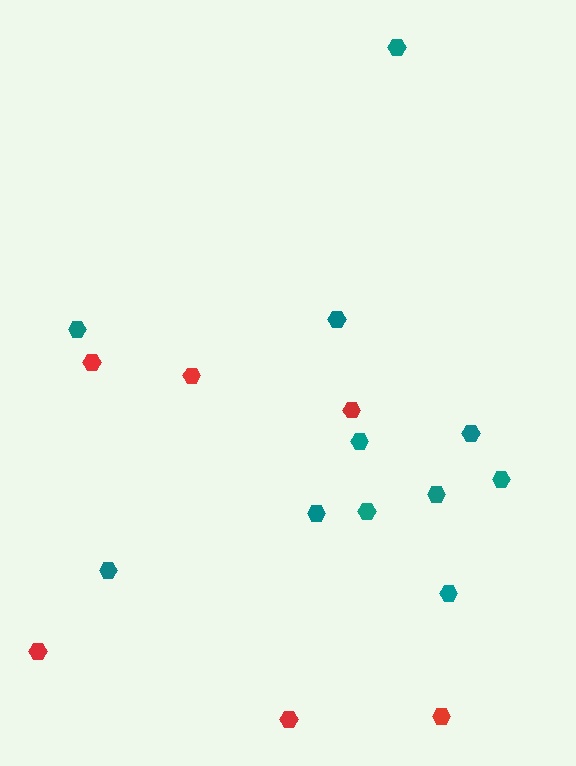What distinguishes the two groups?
There are 2 groups: one group of teal hexagons (11) and one group of red hexagons (6).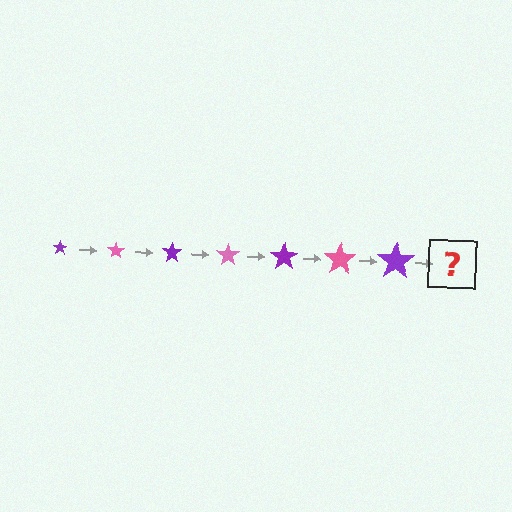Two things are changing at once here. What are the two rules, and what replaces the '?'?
The two rules are that the star grows larger each step and the color cycles through purple and pink. The '?' should be a pink star, larger than the previous one.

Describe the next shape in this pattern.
It should be a pink star, larger than the previous one.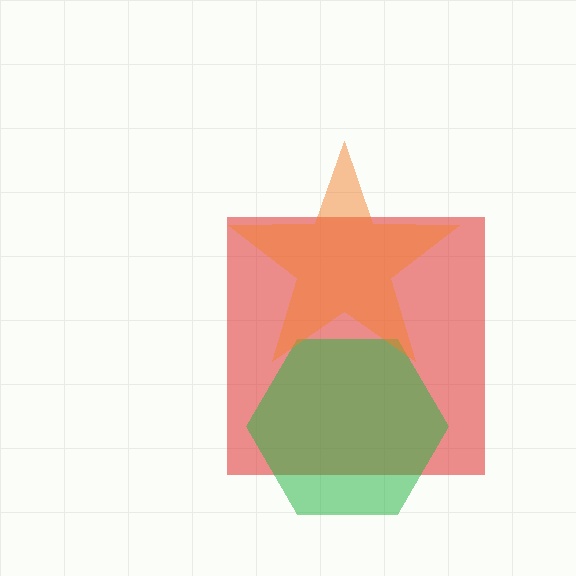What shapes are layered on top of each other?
The layered shapes are: a red square, a green hexagon, an orange star.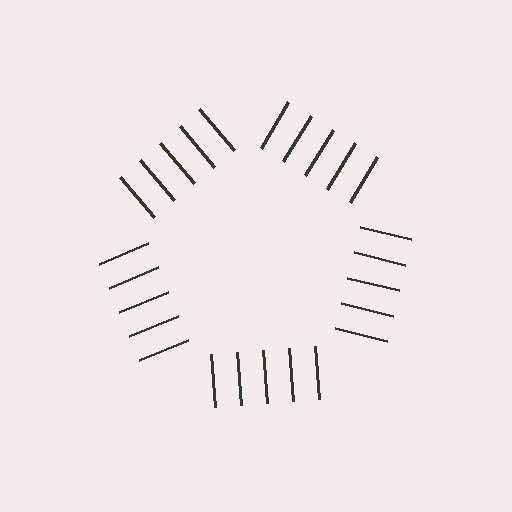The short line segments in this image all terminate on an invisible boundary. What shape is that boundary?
An illusory pentagon — the line segments terminate on its edges but no continuous stroke is drawn.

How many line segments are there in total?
25 — 5 along each of the 5 edges.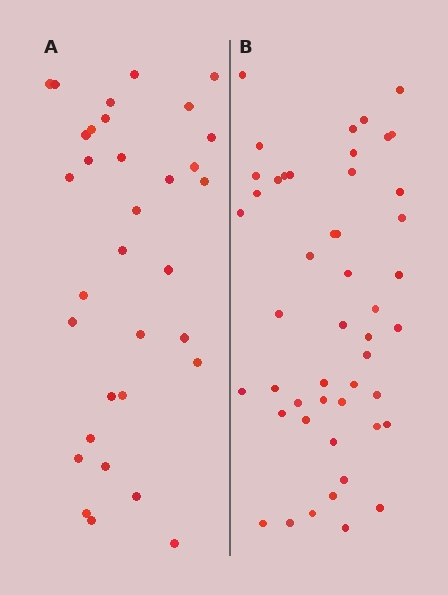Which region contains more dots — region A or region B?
Region B (the right region) has more dots.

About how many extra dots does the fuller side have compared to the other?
Region B has approximately 15 more dots than region A.